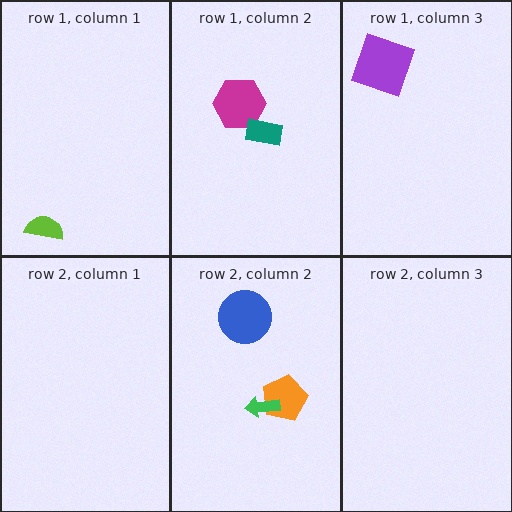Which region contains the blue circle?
The row 2, column 2 region.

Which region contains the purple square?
The row 1, column 3 region.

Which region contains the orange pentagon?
The row 2, column 2 region.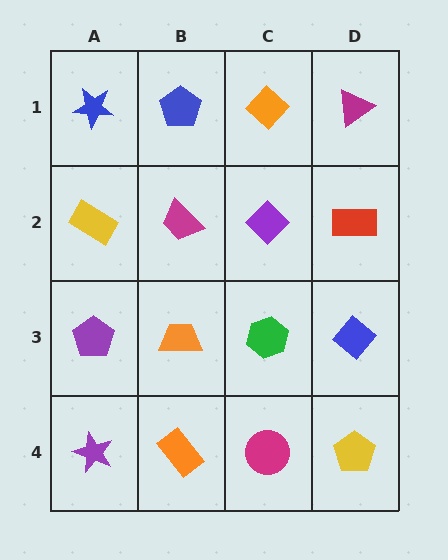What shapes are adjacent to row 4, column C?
A green hexagon (row 3, column C), an orange rectangle (row 4, column B), a yellow pentagon (row 4, column D).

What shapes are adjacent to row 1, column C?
A purple diamond (row 2, column C), a blue pentagon (row 1, column B), a magenta triangle (row 1, column D).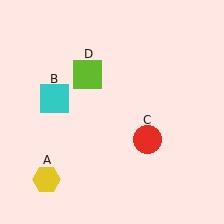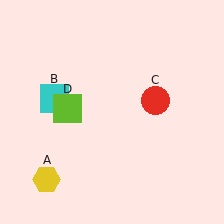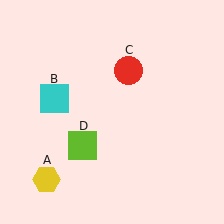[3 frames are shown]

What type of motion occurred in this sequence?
The red circle (object C), lime square (object D) rotated counterclockwise around the center of the scene.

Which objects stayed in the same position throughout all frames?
Yellow hexagon (object A) and cyan square (object B) remained stationary.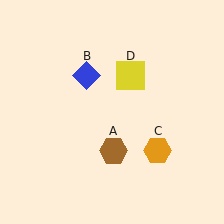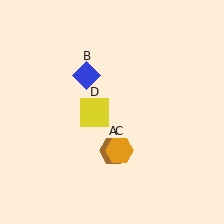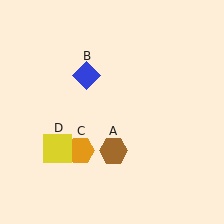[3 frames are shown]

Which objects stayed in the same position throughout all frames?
Brown hexagon (object A) and blue diamond (object B) remained stationary.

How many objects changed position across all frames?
2 objects changed position: orange hexagon (object C), yellow square (object D).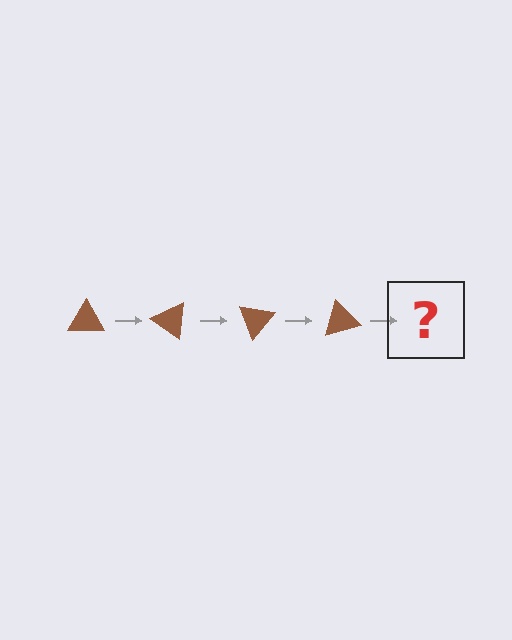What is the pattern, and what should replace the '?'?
The pattern is that the triangle rotates 35 degrees each step. The '?' should be a brown triangle rotated 140 degrees.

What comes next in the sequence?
The next element should be a brown triangle rotated 140 degrees.